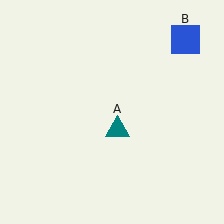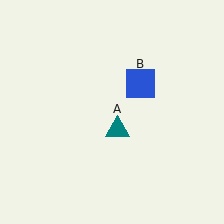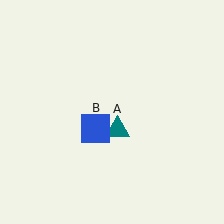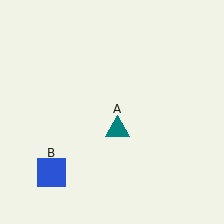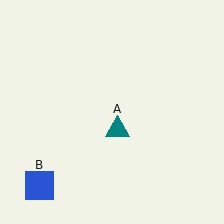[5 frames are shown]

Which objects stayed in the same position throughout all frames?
Teal triangle (object A) remained stationary.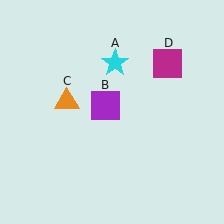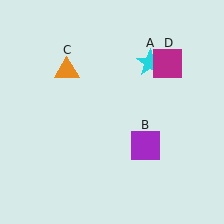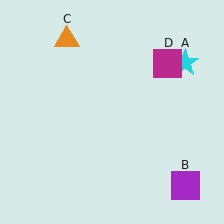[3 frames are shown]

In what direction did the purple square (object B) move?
The purple square (object B) moved down and to the right.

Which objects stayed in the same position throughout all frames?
Magenta square (object D) remained stationary.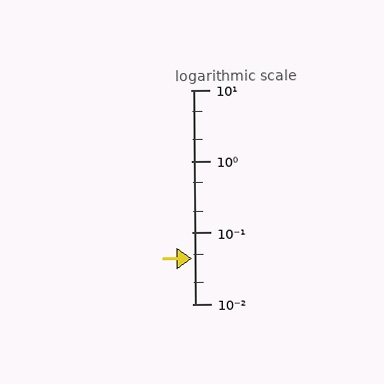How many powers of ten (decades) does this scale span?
The scale spans 3 decades, from 0.01 to 10.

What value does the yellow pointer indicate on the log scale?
The pointer indicates approximately 0.044.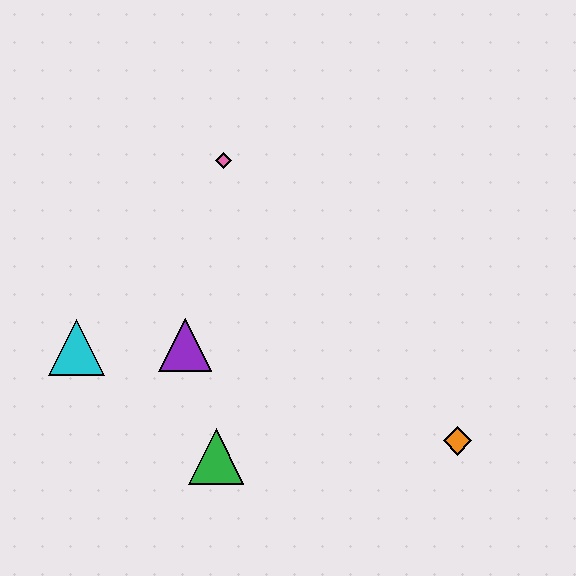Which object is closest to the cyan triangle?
The purple triangle is closest to the cyan triangle.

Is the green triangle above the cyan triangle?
No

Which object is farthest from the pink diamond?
The orange diamond is farthest from the pink diamond.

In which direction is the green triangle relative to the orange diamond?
The green triangle is to the left of the orange diamond.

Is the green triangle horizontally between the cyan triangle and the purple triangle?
No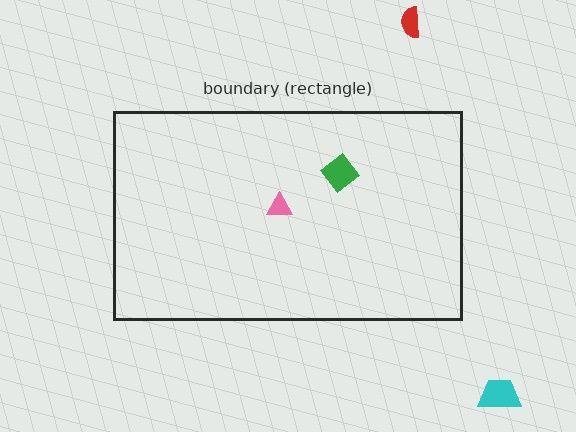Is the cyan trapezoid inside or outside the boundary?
Outside.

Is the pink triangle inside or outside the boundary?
Inside.